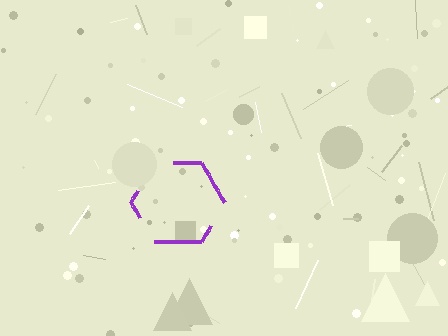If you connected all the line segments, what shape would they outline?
They would outline a hexagon.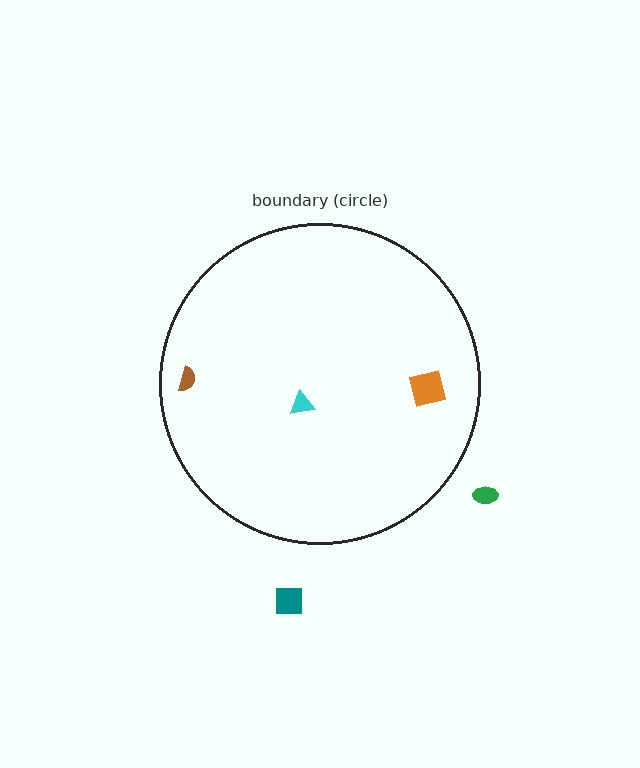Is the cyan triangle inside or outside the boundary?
Inside.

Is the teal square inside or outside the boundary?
Outside.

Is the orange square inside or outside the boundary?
Inside.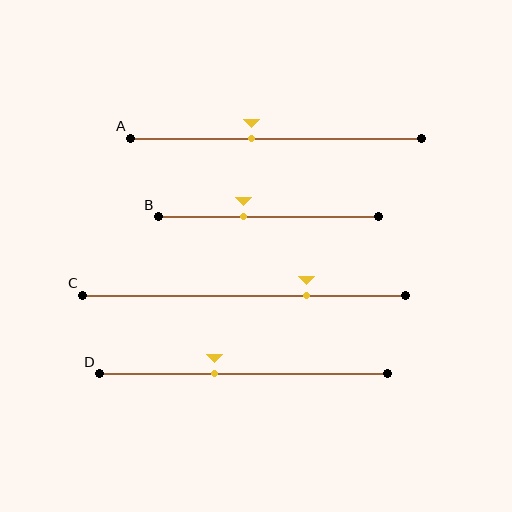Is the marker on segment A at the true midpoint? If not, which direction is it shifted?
No, the marker on segment A is shifted to the left by about 8% of the segment length.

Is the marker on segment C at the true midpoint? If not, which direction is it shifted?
No, the marker on segment C is shifted to the right by about 19% of the segment length.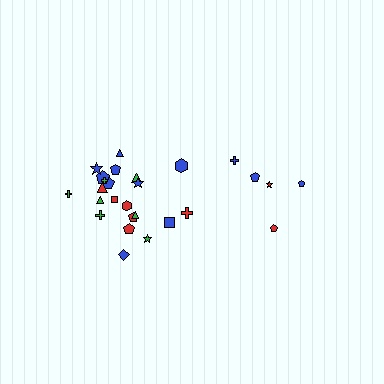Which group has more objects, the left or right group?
The left group.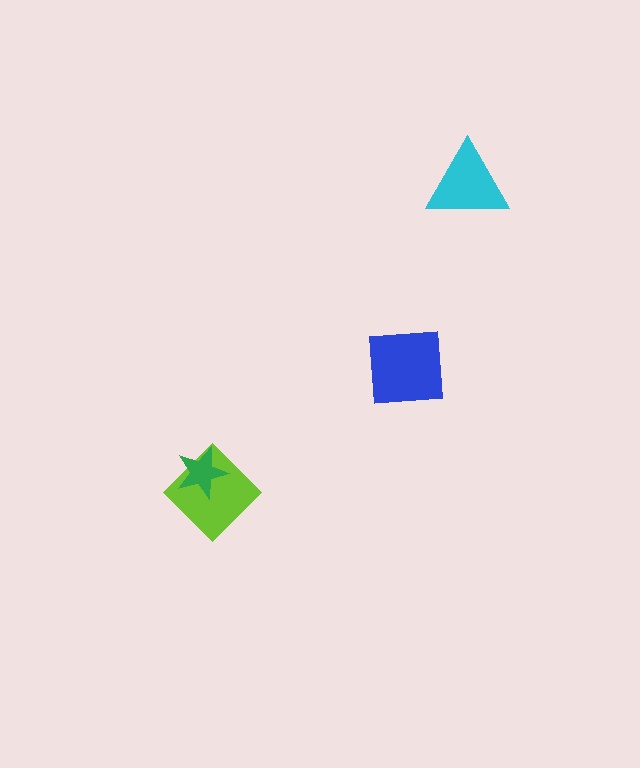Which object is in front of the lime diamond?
The green star is in front of the lime diamond.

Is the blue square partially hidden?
No, no other shape covers it.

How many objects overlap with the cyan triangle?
0 objects overlap with the cyan triangle.